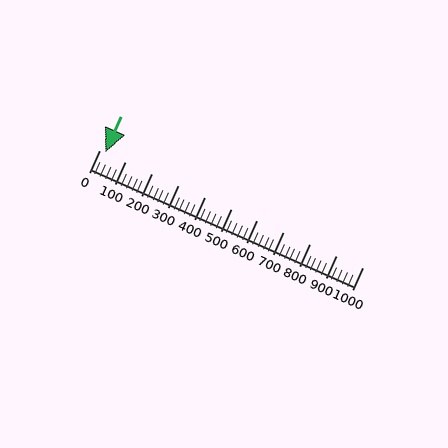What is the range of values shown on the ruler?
The ruler shows values from 0 to 1000.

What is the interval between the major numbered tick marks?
The major tick marks are spaced 100 units apart.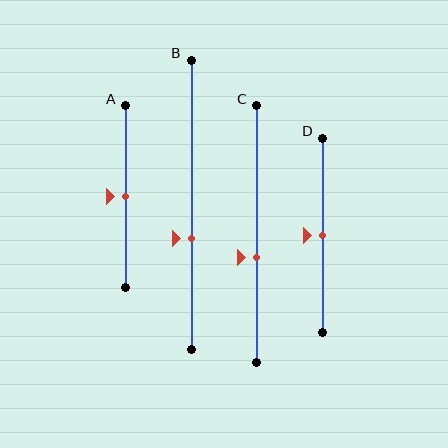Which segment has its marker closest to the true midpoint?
Segment A has its marker closest to the true midpoint.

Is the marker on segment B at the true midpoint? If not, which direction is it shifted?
No, the marker on segment B is shifted downward by about 11% of the segment length.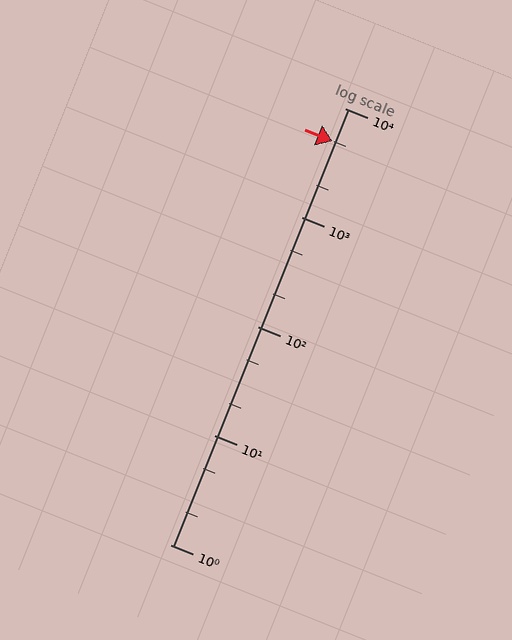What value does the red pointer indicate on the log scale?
The pointer indicates approximately 5000.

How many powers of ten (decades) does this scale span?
The scale spans 4 decades, from 1 to 10000.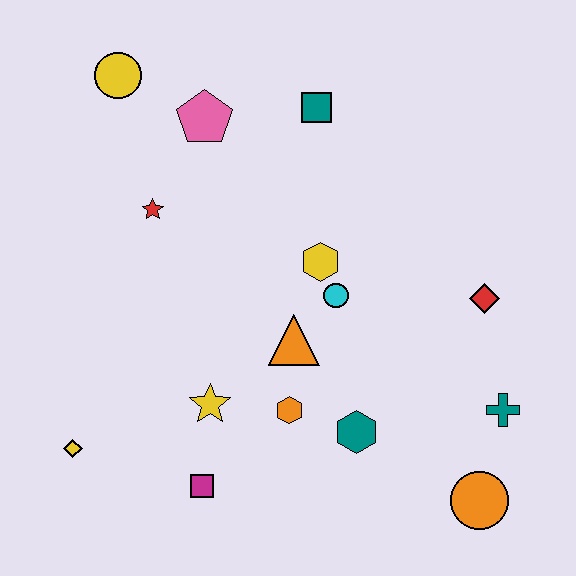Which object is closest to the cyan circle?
The yellow hexagon is closest to the cyan circle.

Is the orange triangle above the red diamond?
No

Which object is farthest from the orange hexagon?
The yellow circle is farthest from the orange hexagon.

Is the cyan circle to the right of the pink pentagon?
Yes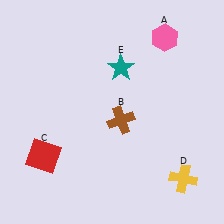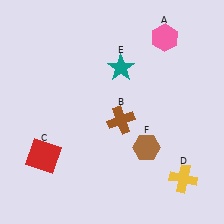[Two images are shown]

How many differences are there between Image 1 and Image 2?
There is 1 difference between the two images.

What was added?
A brown hexagon (F) was added in Image 2.